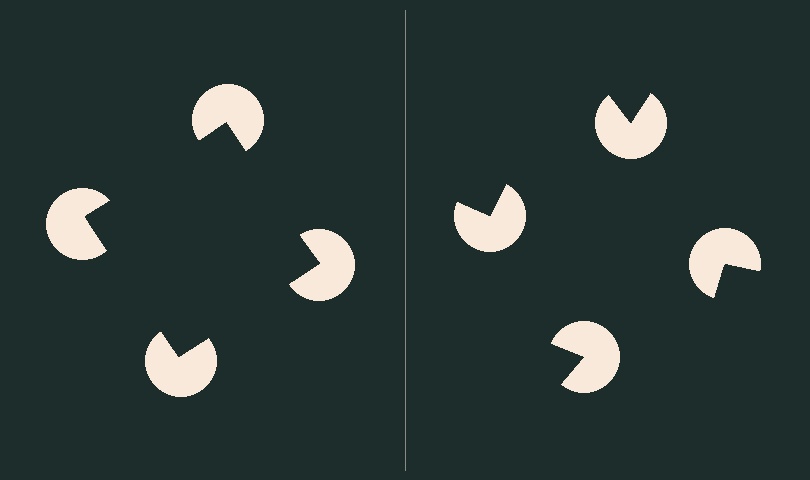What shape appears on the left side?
An illusory square.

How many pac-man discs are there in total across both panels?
8 — 4 on each side.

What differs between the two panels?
The pac-man discs are positioned identically on both sides; only the wedge orientations differ. On the left they align to a square; on the right they are misaligned.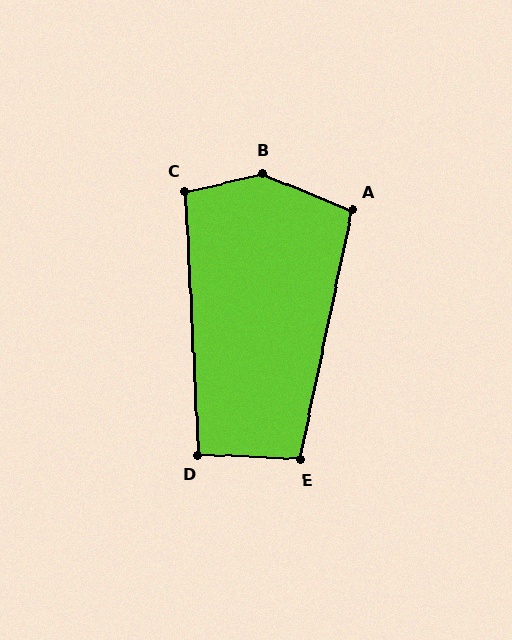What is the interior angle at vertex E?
Approximately 99 degrees (obtuse).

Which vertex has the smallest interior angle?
D, at approximately 96 degrees.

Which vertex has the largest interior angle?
B, at approximately 145 degrees.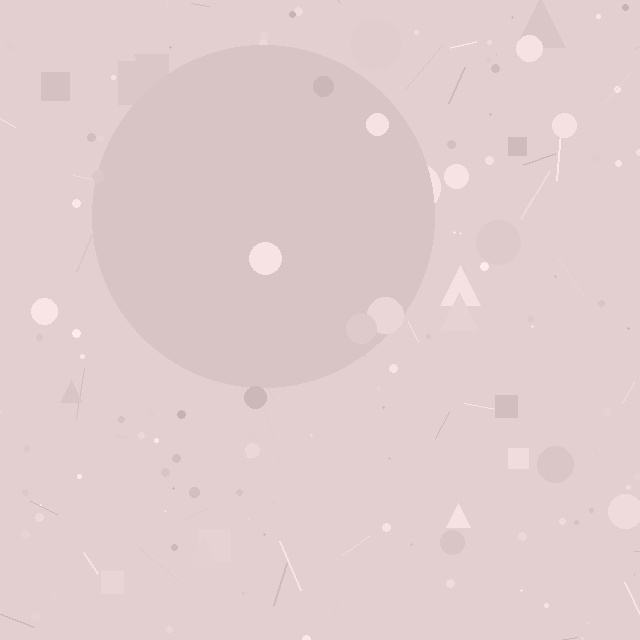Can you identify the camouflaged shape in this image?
The camouflaged shape is a circle.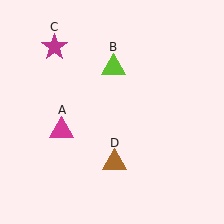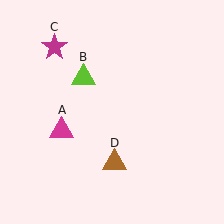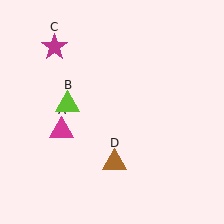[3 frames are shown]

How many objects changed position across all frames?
1 object changed position: lime triangle (object B).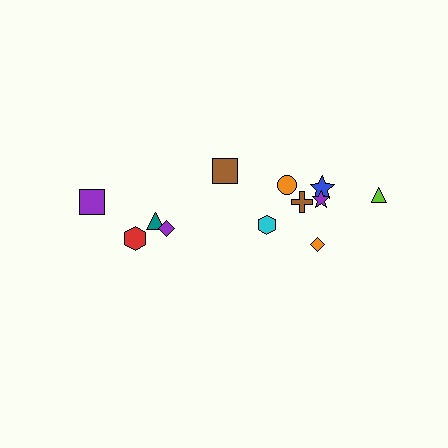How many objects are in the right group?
There are 7 objects.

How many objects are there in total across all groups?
There are 12 objects.